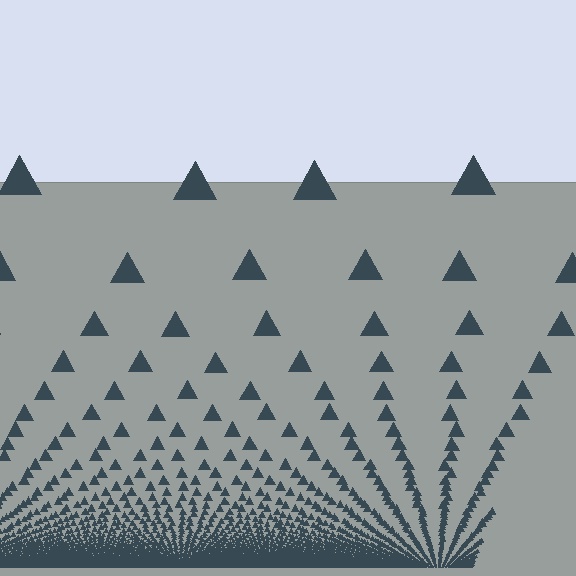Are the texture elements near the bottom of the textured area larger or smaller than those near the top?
Smaller. The gradient is inverted — elements near the bottom are smaller and denser.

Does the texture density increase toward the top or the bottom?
Density increases toward the bottom.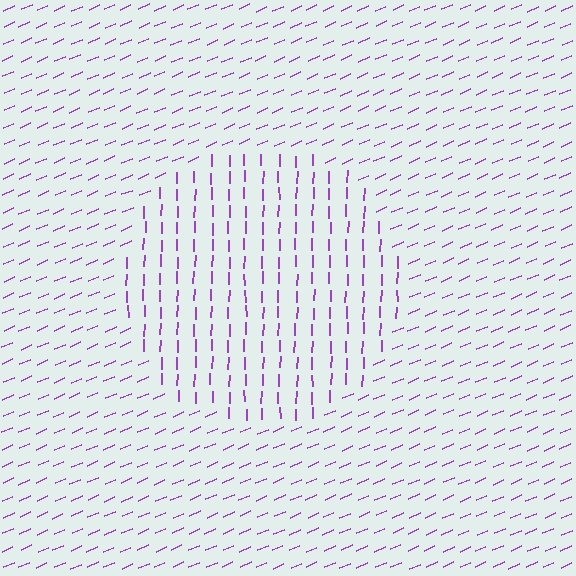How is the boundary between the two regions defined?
The boundary is defined purely by a change in line orientation (approximately 65 degrees difference). All lines are the same color and thickness.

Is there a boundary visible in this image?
Yes, there is a texture boundary formed by a change in line orientation.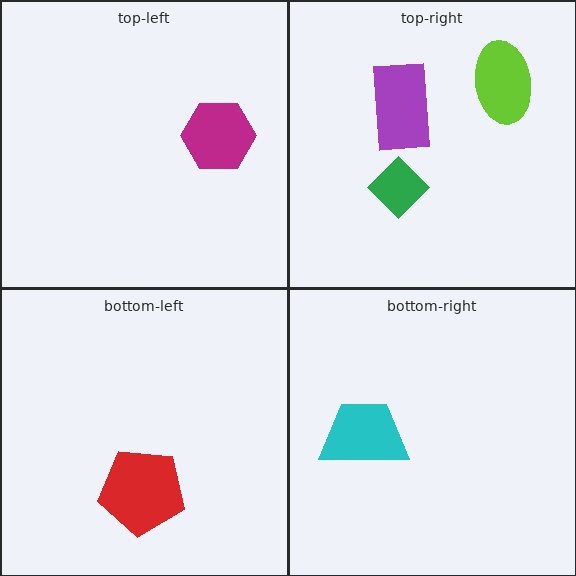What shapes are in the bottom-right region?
The cyan trapezoid.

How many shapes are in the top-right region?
3.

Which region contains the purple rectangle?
The top-right region.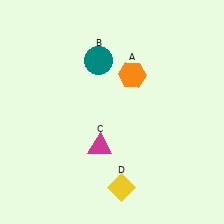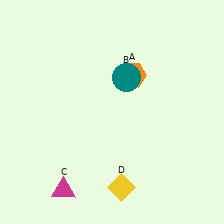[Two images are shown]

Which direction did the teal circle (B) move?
The teal circle (B) moved right.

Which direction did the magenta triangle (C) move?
The magenta triangle (C) moved down.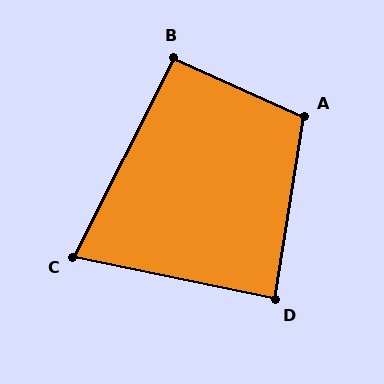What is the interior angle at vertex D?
Approximately 87 degrees (approximately right).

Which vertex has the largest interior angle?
A, at approximately 105 degrees.